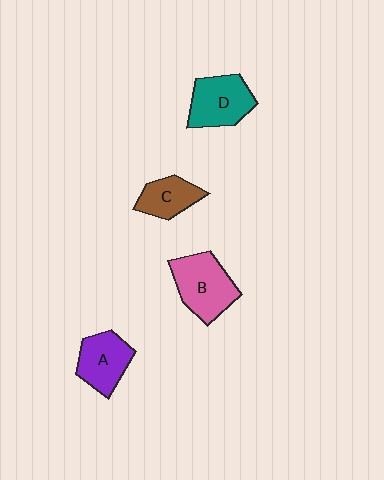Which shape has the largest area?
Shape B (pink).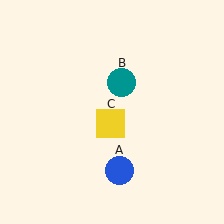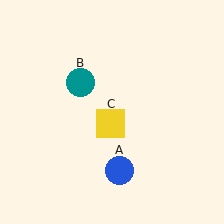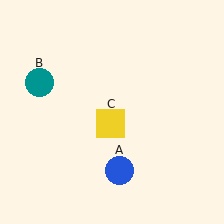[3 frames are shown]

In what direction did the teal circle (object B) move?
The teal circle (object B) moved left.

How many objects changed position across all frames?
1 object changed position: teal circle (object B).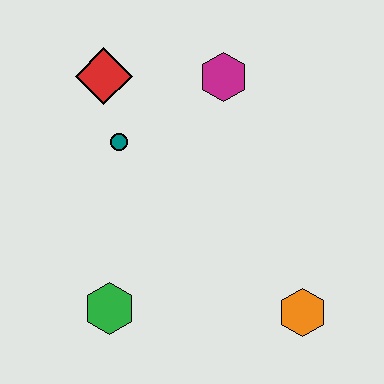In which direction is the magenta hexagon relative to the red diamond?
The magenta hexagon is to the right of the red diamond.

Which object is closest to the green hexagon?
The teal circle is closest to the green hexagon.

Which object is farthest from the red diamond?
The orange hexagon is farthest from the red diamond.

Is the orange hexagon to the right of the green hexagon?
Yes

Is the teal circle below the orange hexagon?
No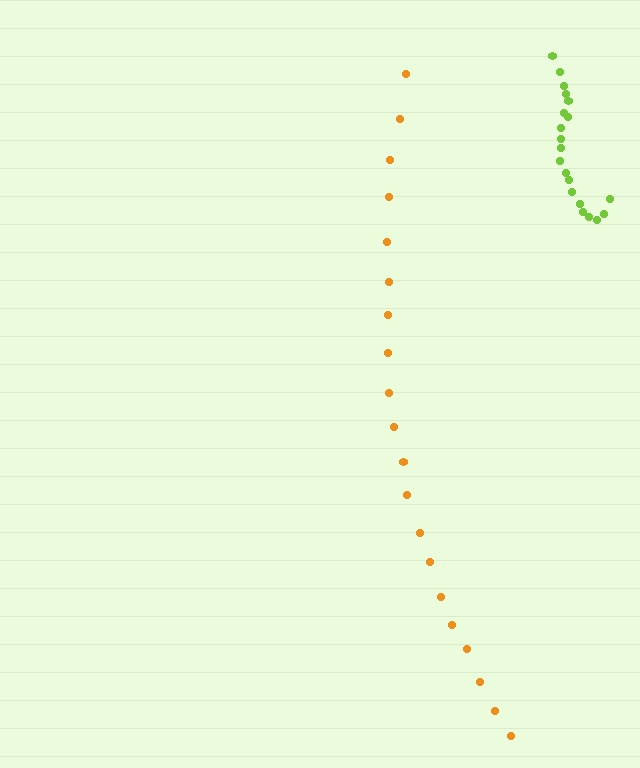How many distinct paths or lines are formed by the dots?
There are 2 distinct paths.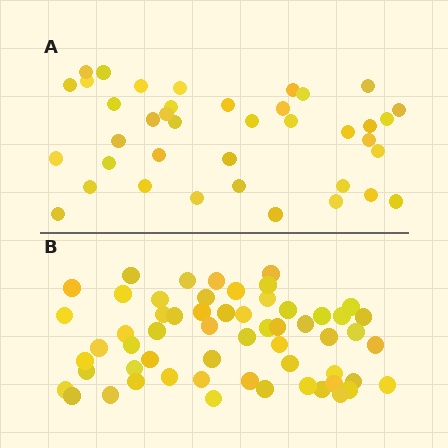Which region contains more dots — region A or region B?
Region B (the bottom region) has more dots.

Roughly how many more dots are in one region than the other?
Region B has approximately 20 more dots than region A.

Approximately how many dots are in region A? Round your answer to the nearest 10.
About 40 dots. (The exact count is 39, which rounds to 40.)